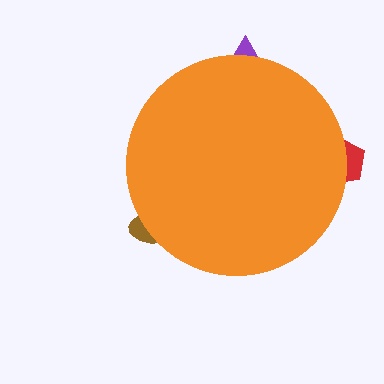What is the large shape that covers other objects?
An orange circle.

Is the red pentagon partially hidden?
Yes, the red pentagon is partially hidden behind the orange circle.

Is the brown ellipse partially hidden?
Yes, the brown ellipse is partially hidden behind the orange circle.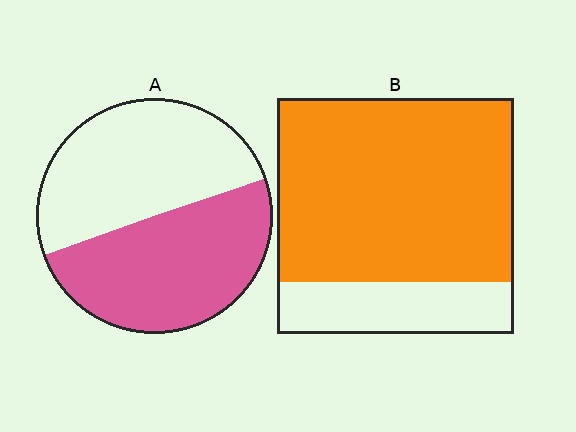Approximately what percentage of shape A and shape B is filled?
A is approximately 50% and B is approximately 80%.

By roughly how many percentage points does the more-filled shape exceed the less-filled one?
By roughly 30 percentage points (B over A).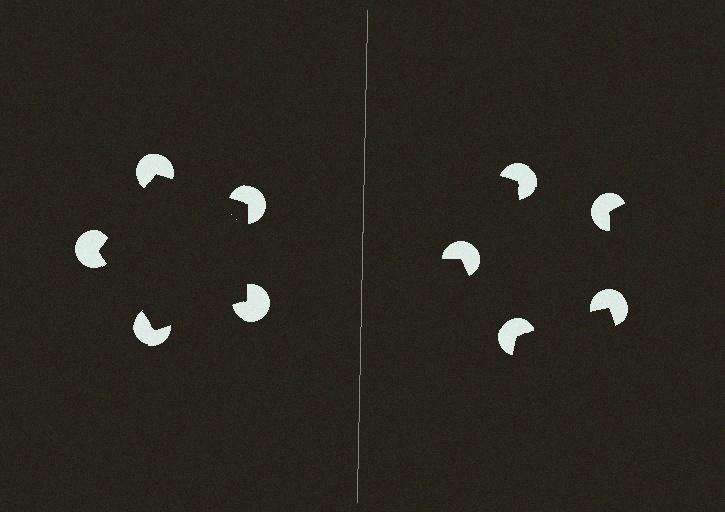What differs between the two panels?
The pac-man discs are positioned identically on both sides; only the wedge orientations differ. On the left they align to a pentagon; on the right they are misaligned.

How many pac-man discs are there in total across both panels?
10 — 5 on each side.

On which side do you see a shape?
An illusory pentagon appears on the left side. On the right side the wedge cuts are rotated, so no coherent shape forms.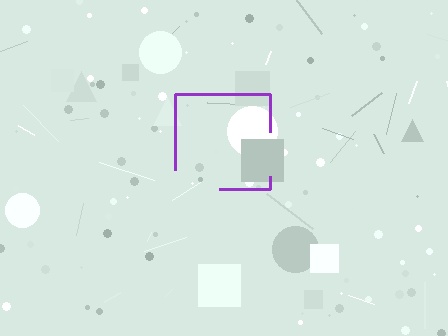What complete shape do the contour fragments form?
The contour fragments form a square.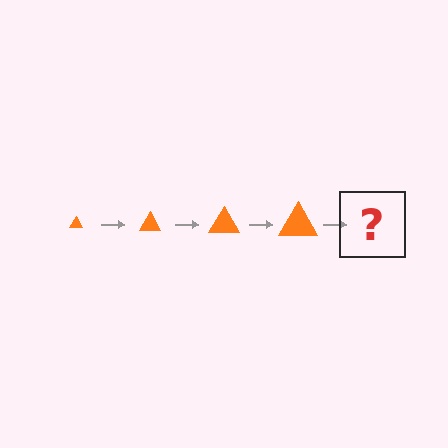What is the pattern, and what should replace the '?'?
The pattern is that the triangle gets progressively larger each step. The '?' should be an orange triangle, larger than the previous one.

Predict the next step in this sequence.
The next step is an orange triangle, larger than the previous one.